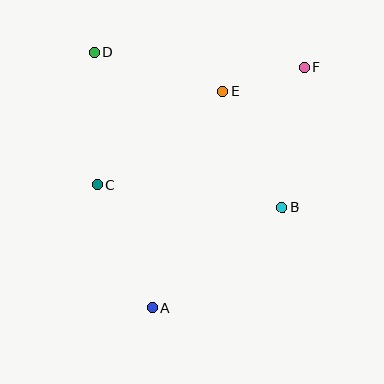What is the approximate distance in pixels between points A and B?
The distance between A and B is approximately 164 pixels.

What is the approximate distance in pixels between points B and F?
The distance between B and F is approximately 142 pixels.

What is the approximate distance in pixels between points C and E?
The distance between C and E is approximately 156 pixels.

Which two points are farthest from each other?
Points A and F are farthest from each other.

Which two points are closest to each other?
Points E and F are closest to each other.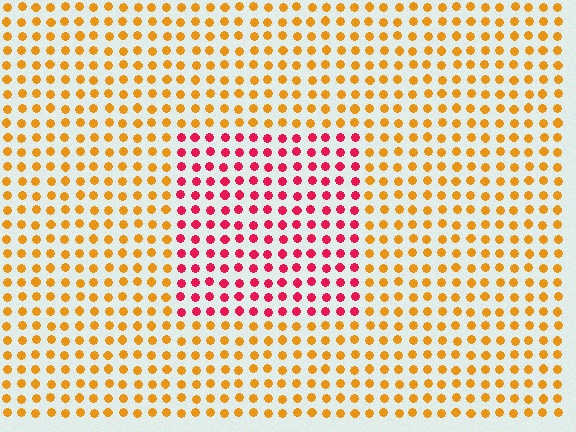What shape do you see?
I see a rectangle.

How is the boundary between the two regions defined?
The boundary is defined purely by a slight shift in hue (about 54 degrees). Spacing, size, and orientation are identical on both sides.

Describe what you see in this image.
The image is filled with small orange elements in a uniform arrangement. A rectangle-shaped region is visible where the elements are tinted to a slightly different hue, forming a subtle color boundary.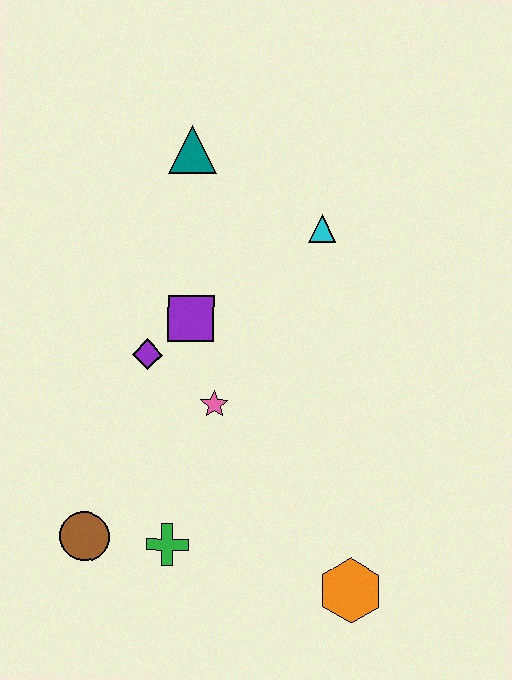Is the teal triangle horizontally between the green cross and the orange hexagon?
Yes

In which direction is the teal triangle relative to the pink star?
The teal triangle is above the pink star.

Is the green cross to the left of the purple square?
Yes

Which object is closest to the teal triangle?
The cyan triangle is closest to the teal triangle.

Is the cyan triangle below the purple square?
No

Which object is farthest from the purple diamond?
The orange hexagon is farthest from the purple diamond.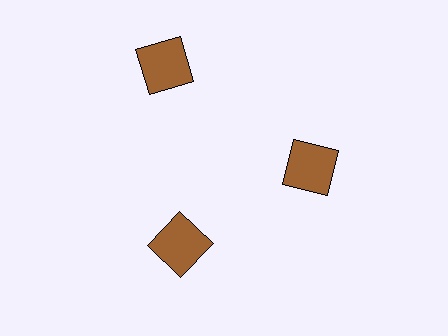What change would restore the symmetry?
The symmetry would be restored by moving it inward, back onto the ring so that all 3 squares sit at equal angles and equal distance from the center.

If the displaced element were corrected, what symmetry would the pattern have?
It would have 3-fold rotational symmetry — the pattern would map onto itself every 120 degrees.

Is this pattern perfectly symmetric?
No. The 3 brown squares are arranged in a ring, but one element near the 11 o'clock position is pushed outward from the center, breaking the 3-fold rotational symmetry.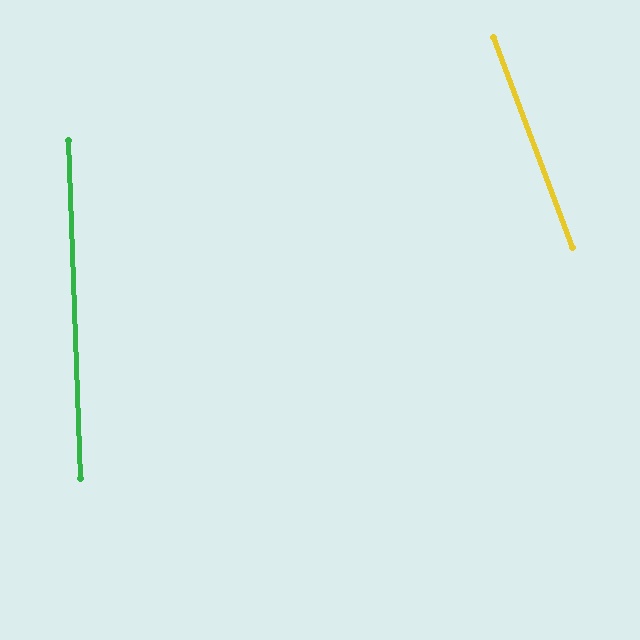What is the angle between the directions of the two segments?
Approximately 18 degrees.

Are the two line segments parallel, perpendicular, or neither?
Neither parallel nor perpendicular — they differ by about 18°.